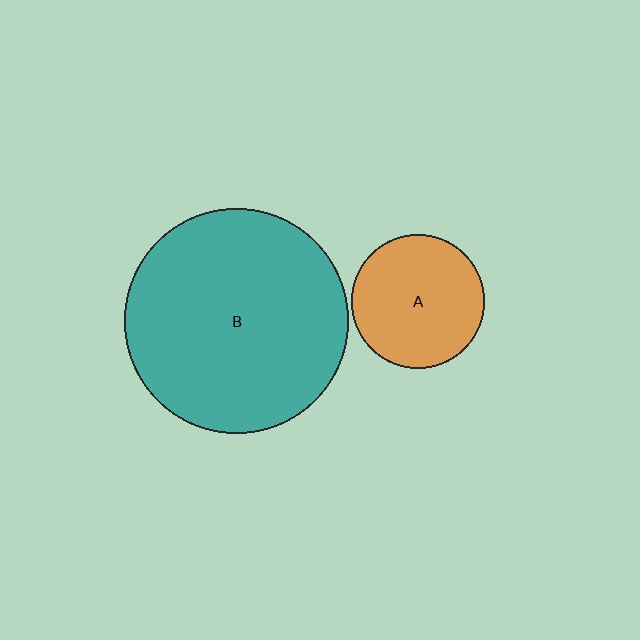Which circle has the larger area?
Circle B (teal).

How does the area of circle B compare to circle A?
Approximately 2.8 times.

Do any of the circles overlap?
No, none of the circles overlap.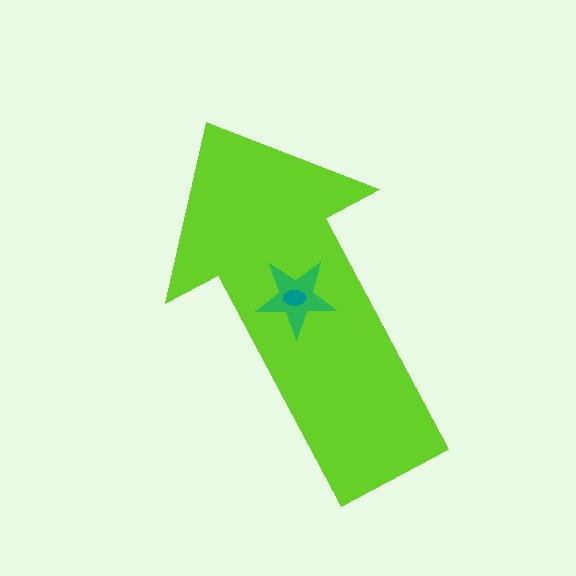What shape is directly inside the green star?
The teal ellipse.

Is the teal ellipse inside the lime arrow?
Yes.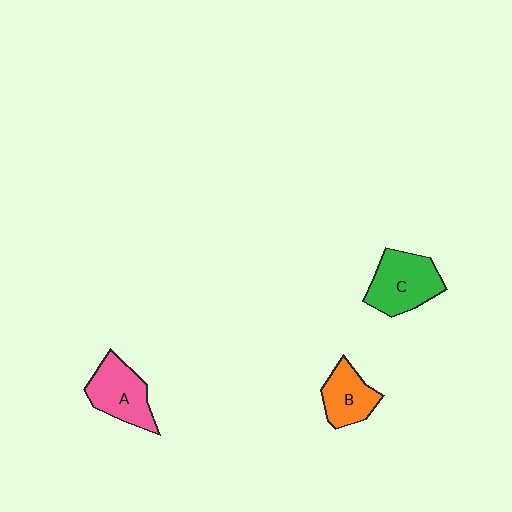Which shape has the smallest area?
Shape B (orange).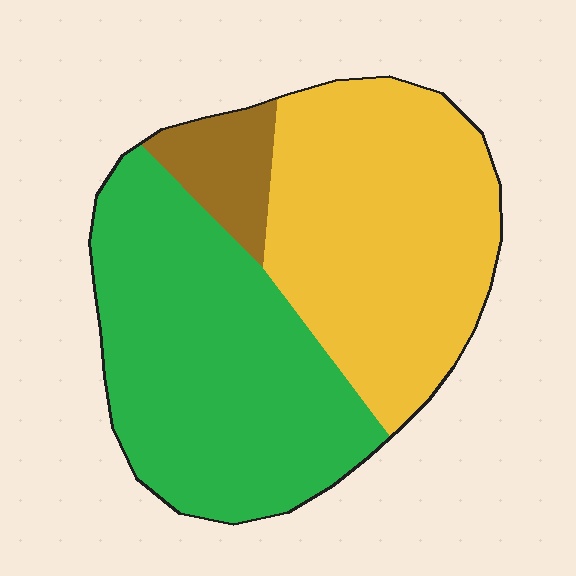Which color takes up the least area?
Brown, at roughly 10%.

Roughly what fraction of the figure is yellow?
Yellow takes up between a third and a half of the figure.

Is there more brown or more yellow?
Yellow.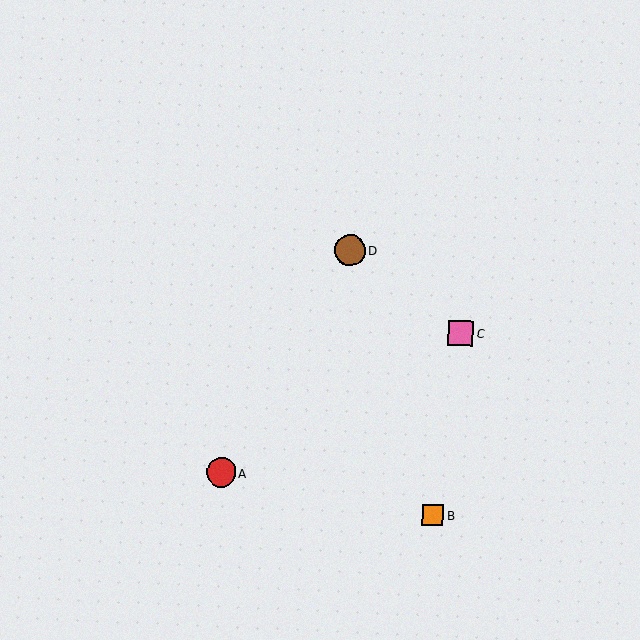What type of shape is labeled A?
Shape A is a red circle.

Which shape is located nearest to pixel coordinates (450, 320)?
The pink square (labeled C) at (461, 333) is nearest to that location.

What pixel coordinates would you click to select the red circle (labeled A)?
Click at (221, 472) to select the red circle A.